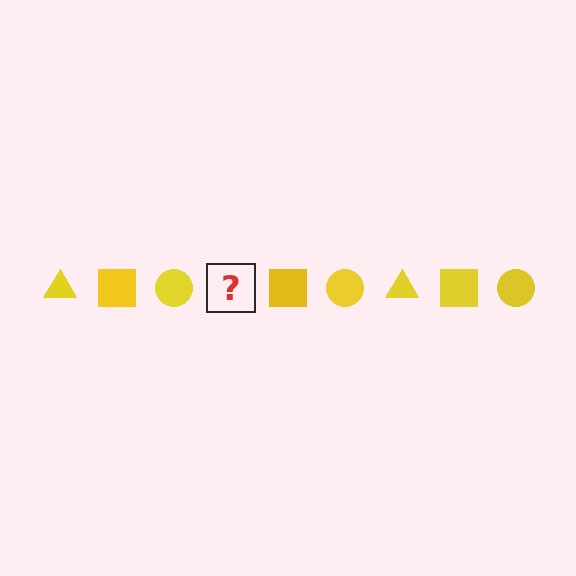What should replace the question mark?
The question mark should be replaced with a yellow triangle.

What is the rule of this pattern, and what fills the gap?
The rule is that the pattern cycles through triangle, square, circle shapes in yellow. The gap should be filled with a yellow triangle.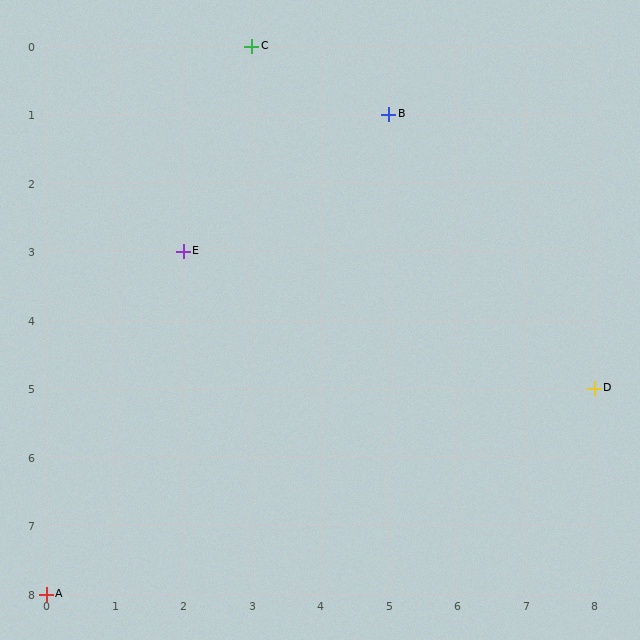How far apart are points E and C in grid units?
Points E and C are 1 column and 3 rows apart (about 3.2 grid units diagonally).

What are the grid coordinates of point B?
Point B is at grid coordinates (5, 1).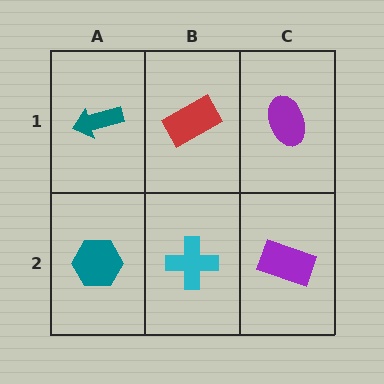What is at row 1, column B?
A red rectangle.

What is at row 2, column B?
A cyan cross.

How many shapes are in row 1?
3 shapes.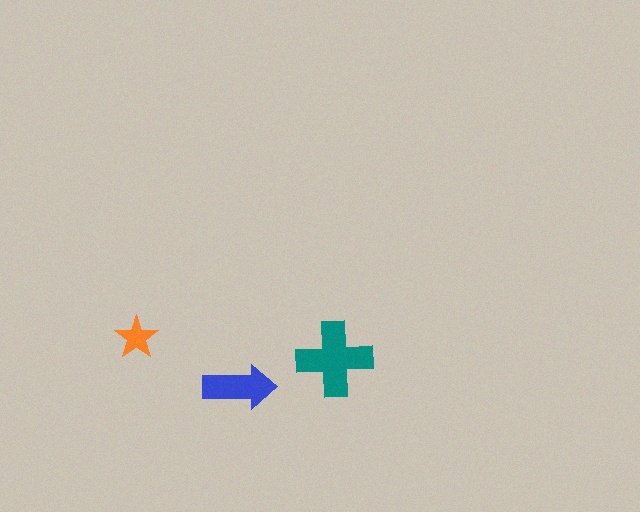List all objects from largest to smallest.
The teal cross, the blue arrow, the orange star.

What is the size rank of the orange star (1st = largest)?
3rd.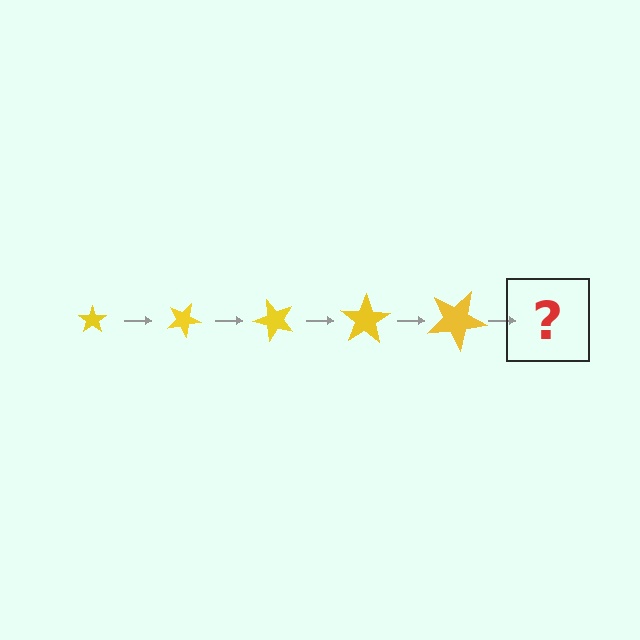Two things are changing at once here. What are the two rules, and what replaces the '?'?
The two rules are that the star grows larger each step and it rotates 25 degrees each step. The '?' should be a star, larger than the previous one and rotated 125 degrees from the start.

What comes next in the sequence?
The next element should be a star, larger than the previous one and rotated 125 degrees from the start.